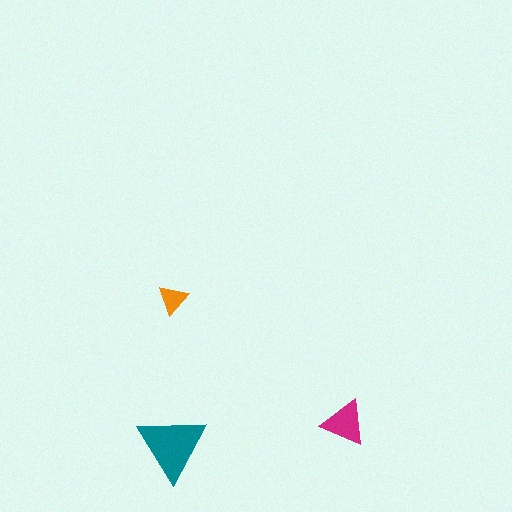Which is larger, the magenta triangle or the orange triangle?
The magenta one.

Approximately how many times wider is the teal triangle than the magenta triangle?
About 1.5 times wider.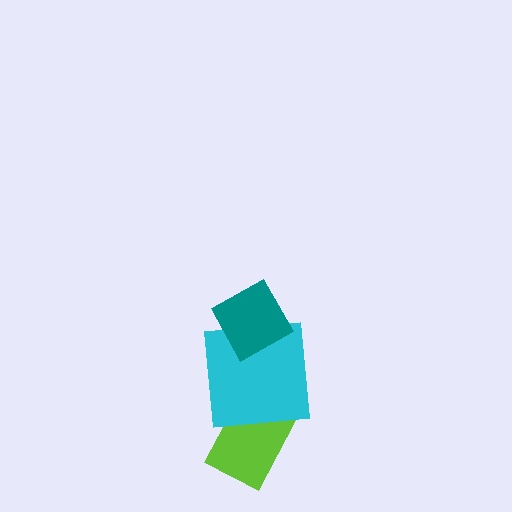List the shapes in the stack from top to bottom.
From top to bottom: the teal diamond, the cyan square, the lime rectangle.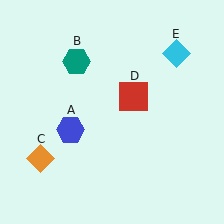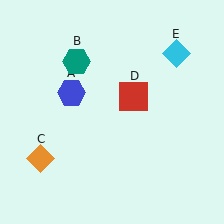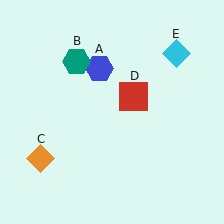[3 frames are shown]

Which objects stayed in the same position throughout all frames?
Teal hexagon (object B) and orange diamond (object C) and red square (object D) and cyan diamond (object E) remained stationary.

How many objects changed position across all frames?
1 object changed position: blue hexagon (object A).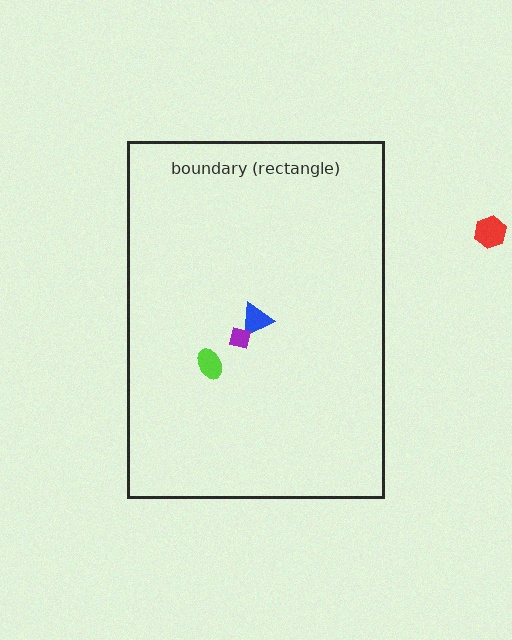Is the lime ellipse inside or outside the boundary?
Inside.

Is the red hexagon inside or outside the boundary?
Outside.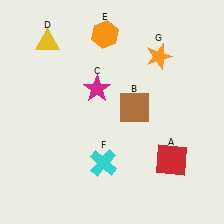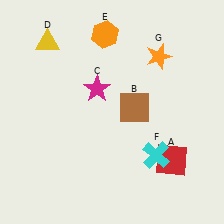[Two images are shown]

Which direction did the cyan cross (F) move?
The cyan cross (F) moved right.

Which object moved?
The cyan cross (F) moved right.